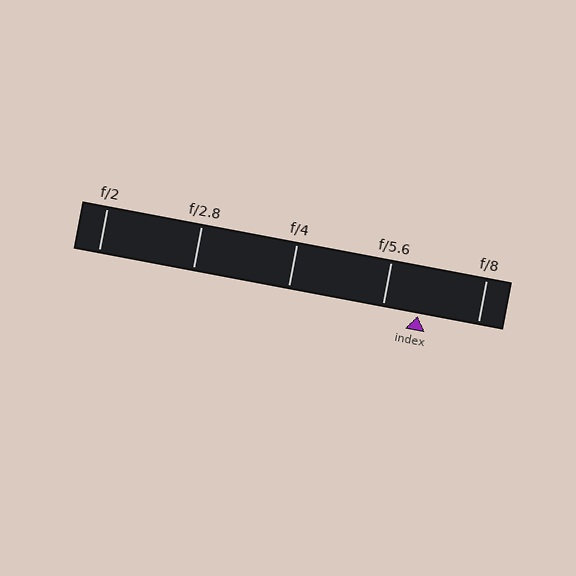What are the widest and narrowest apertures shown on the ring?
The widest aperture shown is f/2 and the narrowest is f/8.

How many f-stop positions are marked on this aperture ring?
There are 5 f-stop positions marked.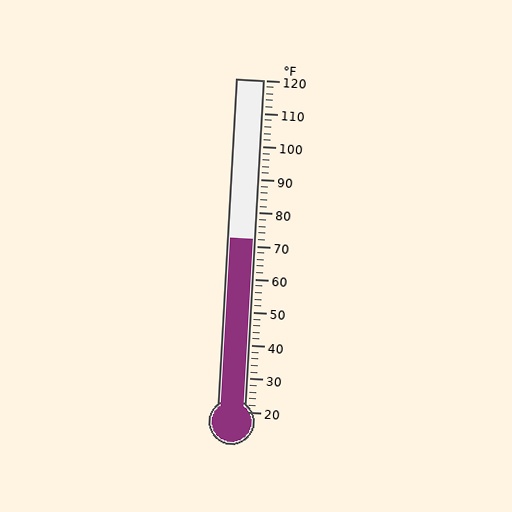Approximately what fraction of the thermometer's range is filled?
The thermometer is filled to approximately 50% of its range.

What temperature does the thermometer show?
The thermometer shows approximately 72°F.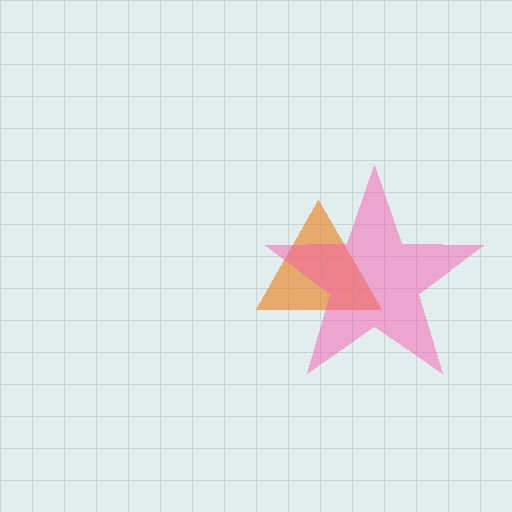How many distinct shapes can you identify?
There are 2 distinct shapes: an orange triangle, a pink star.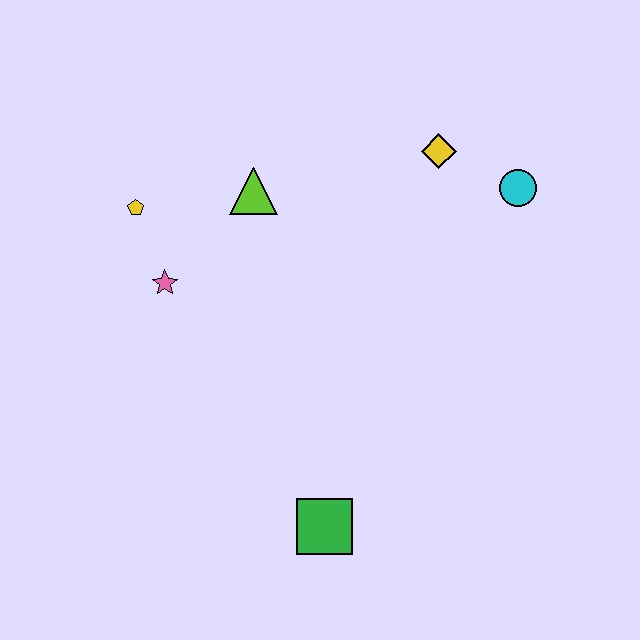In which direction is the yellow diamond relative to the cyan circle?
The yellow diamond is to the left of the cyan circle.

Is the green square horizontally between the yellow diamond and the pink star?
Yes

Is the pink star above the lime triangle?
No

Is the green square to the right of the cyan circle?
No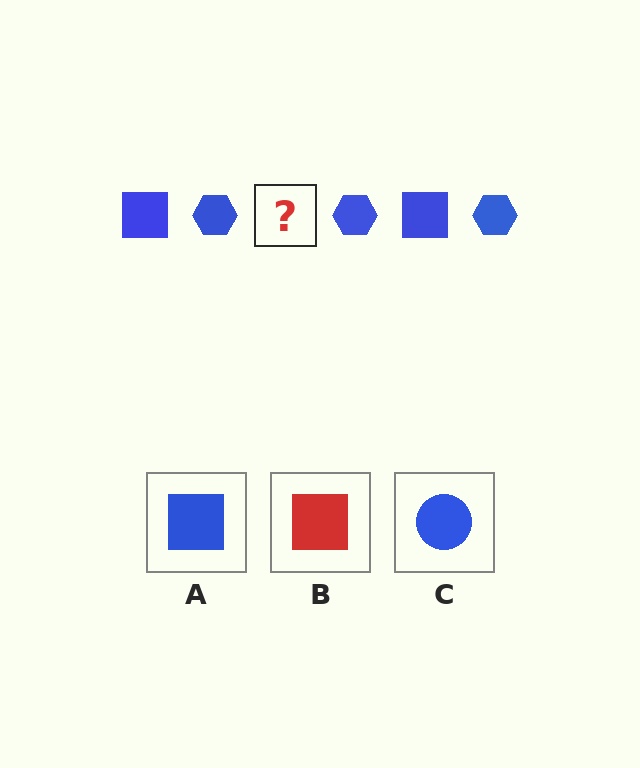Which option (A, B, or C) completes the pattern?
A.